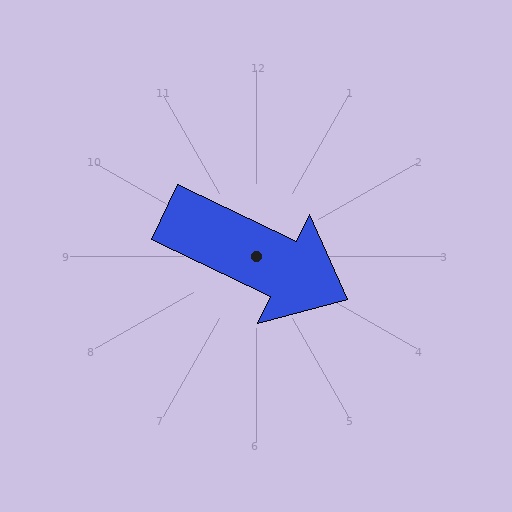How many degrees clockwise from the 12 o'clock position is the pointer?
Approximately 116 degrees.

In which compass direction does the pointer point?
Southeast.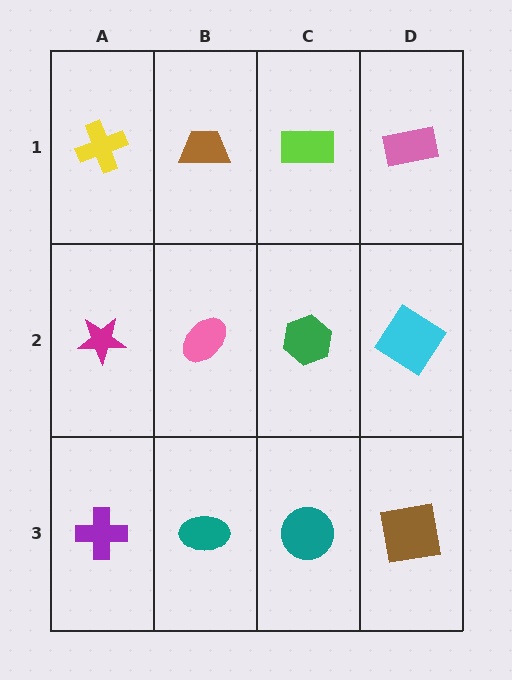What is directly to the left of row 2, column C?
A pink ellipse.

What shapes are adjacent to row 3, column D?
A cyan diamond (row 2, column D), a teal circle (row 3, column C).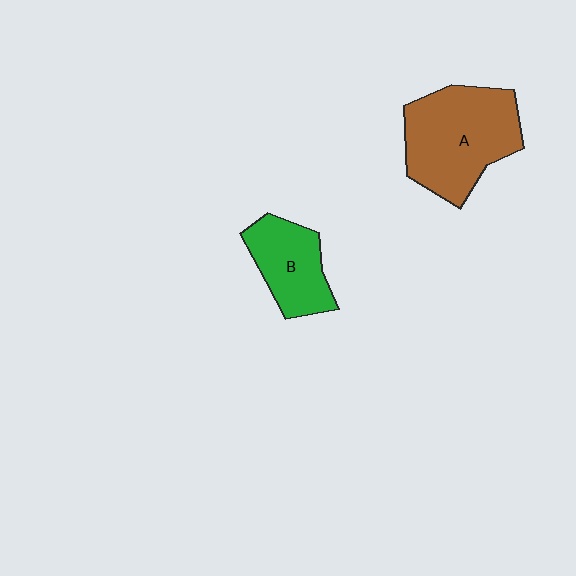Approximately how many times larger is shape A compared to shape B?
Approximately 1.7 times.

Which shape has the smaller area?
Shape B (green).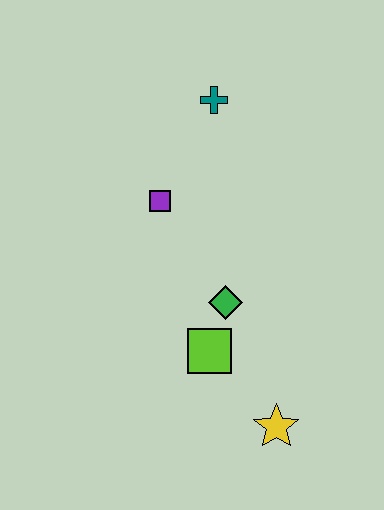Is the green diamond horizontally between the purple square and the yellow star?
Yes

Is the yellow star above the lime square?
No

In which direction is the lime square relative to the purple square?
The lime square is below the purple square.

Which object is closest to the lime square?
The green diamond is closest to the lime square.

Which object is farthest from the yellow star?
The teal cross is farthest from the yellow star.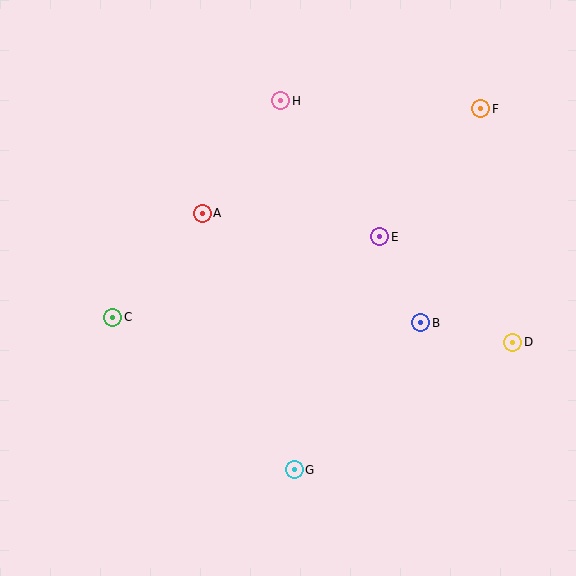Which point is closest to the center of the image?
Point E at (380, 237) is closest to the center.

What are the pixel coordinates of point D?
Point D is at (513, 342).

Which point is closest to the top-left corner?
Point A is closest to the top-left corner.